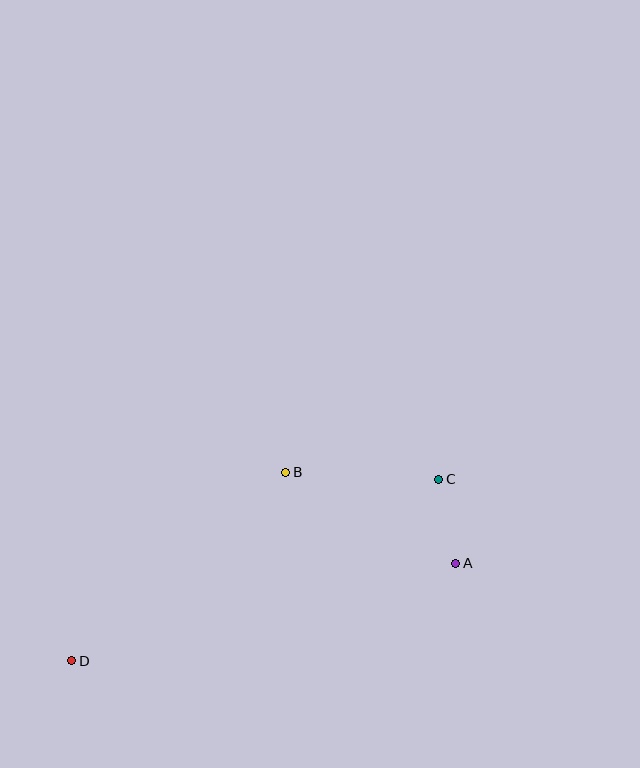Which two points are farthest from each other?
Points C and D are farthest from each other.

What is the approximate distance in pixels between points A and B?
The distance between A and B is approximately 193 pixels.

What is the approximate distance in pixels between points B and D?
The distance between B and D is approximately 285 pixels.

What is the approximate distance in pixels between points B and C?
The distance between B and C is approximately 153 pixels.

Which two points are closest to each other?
Points A and C are closest to each other.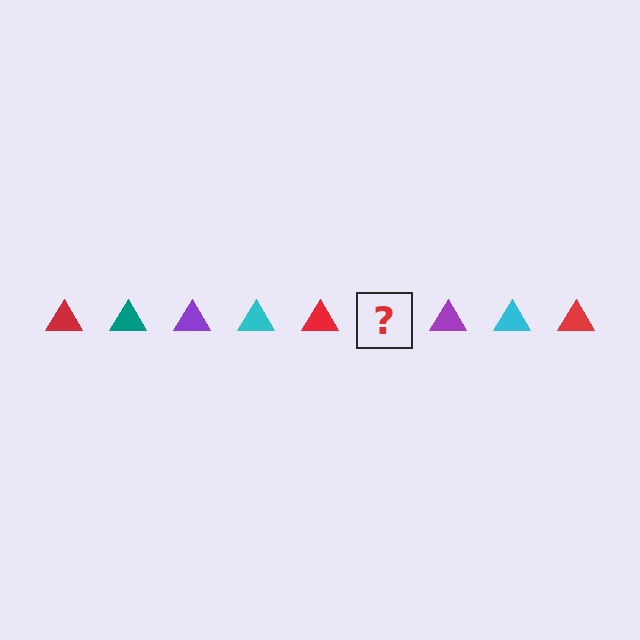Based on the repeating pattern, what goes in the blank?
The blank should be a teal triangle.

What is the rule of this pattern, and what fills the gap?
The rule is that the pattern cycles through red, teal, purple, cyan triangles. The gap should be filled with a teal triangle.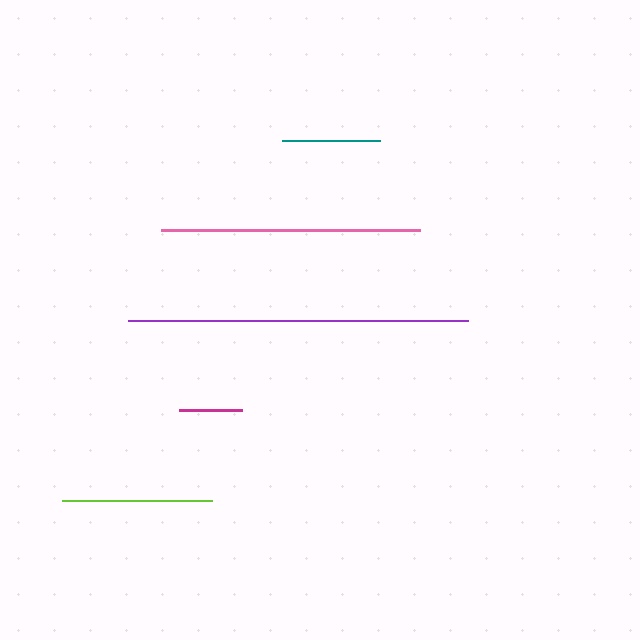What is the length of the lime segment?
The lime segment is approximately 151 pixels long.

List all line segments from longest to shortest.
From longest to shortest: purple, pink, lime, teal, magenta.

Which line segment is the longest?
The purple line is the longest at approximately 340 pixels.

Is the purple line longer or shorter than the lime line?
The purple line is longer than the lime line.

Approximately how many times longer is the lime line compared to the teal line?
The lime line is approximately 1.5 times the length of the teal line.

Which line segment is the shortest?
The magenta line is the shortest at approximately 63 pixels.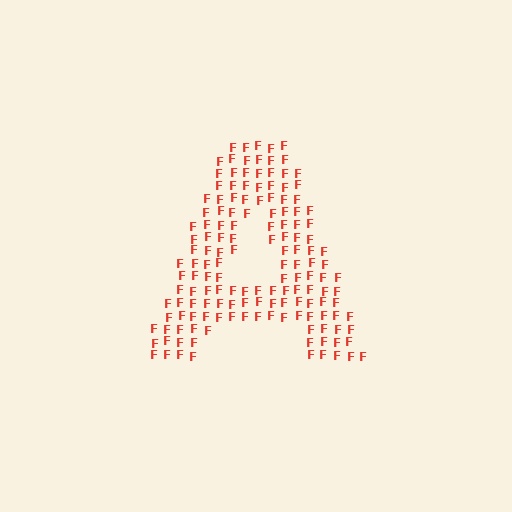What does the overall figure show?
The overall figure shows the letter A.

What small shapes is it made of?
It is made of small letter F's.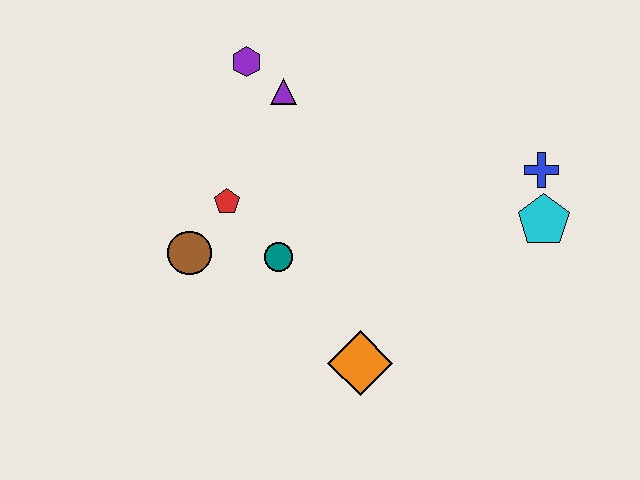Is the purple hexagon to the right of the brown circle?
Yes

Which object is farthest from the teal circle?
The blue cross is farthest from the teal circle.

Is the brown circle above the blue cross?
No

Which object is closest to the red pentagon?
The brown circle is closest to the red pentagon.